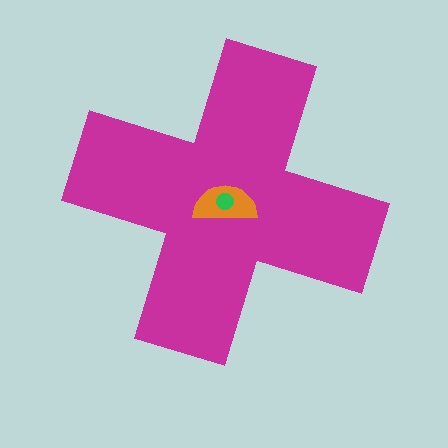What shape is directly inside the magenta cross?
The orange semicircle.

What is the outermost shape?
The magenta cross.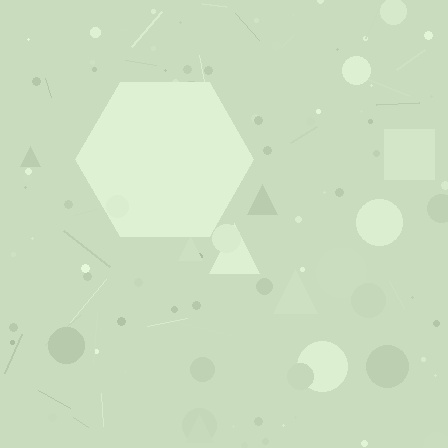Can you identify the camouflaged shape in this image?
The camouflaged shape is a hexagon.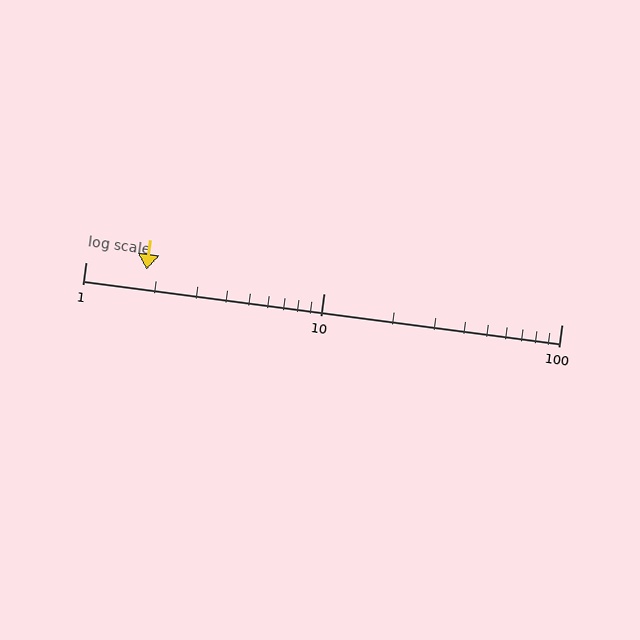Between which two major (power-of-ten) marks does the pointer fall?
The pointer is between 1 and 10.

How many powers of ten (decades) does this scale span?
The scale spans 2 decades, from 1 to 100.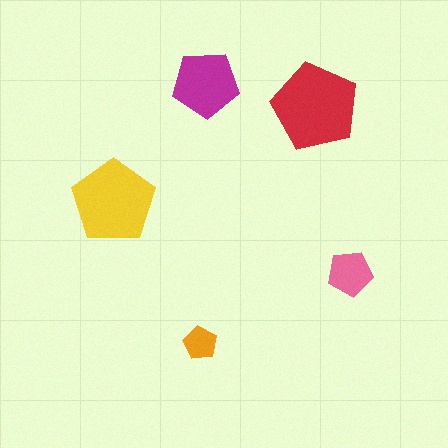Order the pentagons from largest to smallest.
the red one, the yellow one, the magenta one, the pink one, the orange one.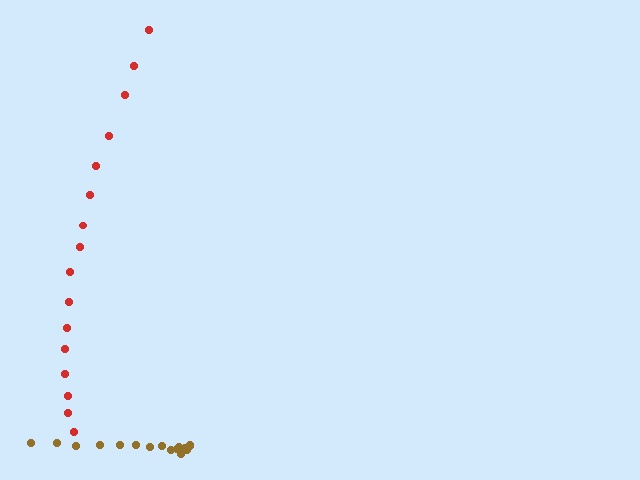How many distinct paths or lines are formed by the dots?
There are 2 distinct paths.